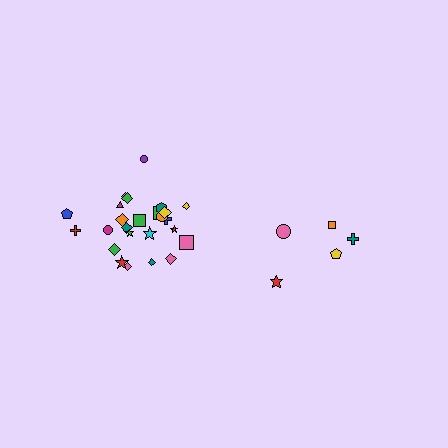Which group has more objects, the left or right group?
The left group.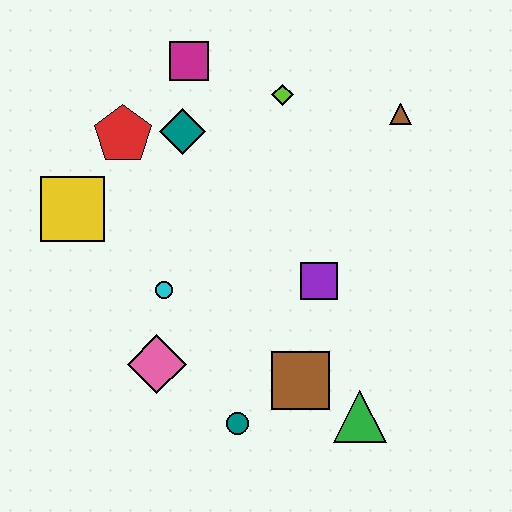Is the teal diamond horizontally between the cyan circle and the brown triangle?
Yes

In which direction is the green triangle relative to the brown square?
The green triangle is to the right of the brown square.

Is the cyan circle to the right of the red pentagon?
Yes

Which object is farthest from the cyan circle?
The brown triangle is farthest from the cyan circle.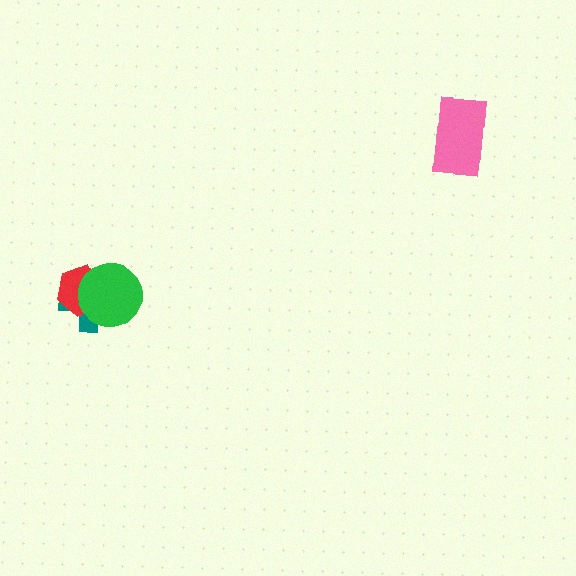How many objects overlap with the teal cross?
2 objects overlap with the teal cross.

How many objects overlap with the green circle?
2 objects overlap with the green circle.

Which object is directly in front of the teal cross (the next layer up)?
The red hexagon is directly in front of the teal cross.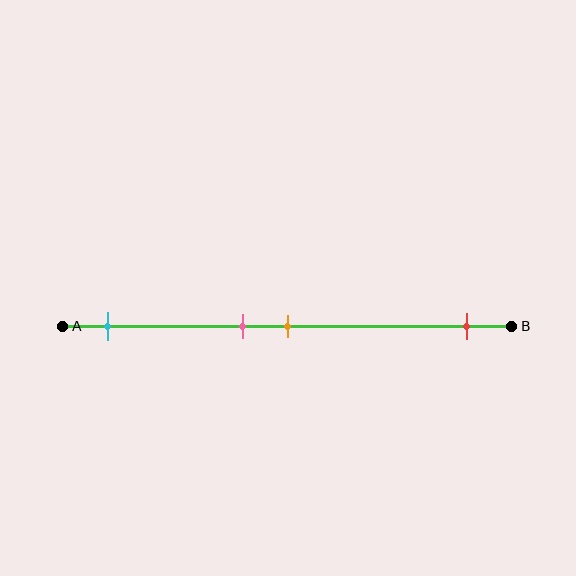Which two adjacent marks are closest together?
The pink and orange marks are the closest adjacent pair.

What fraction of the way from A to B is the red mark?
The red mark is approximately 90% (0.9) of the way from A to B.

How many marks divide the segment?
There are 4 marks dividing the segment.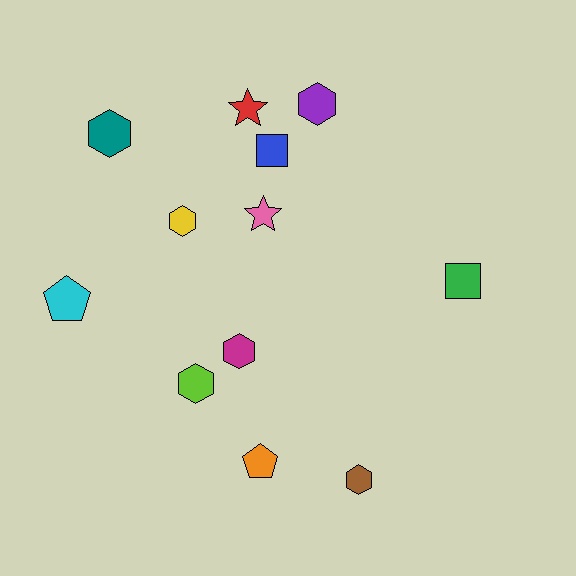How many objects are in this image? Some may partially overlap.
There are 12 objects.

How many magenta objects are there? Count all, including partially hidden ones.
There is 1 magenta object.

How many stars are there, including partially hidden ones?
There are 2 stars.